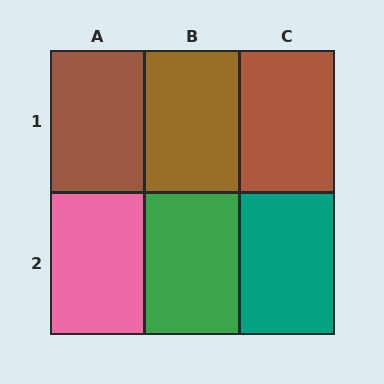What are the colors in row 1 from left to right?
Brown, brown, brown.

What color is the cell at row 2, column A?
Pink.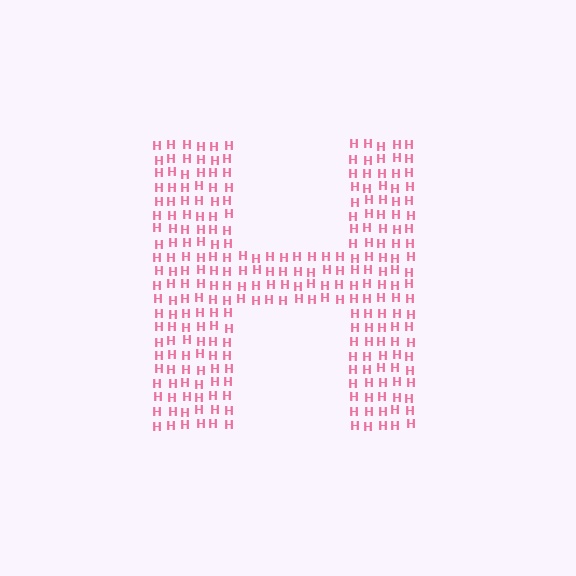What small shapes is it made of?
It is made of small letter H's.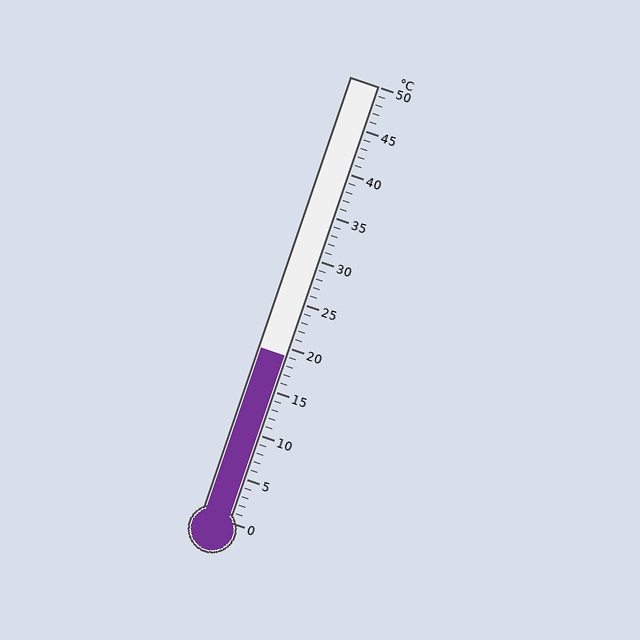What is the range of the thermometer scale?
The thermometer scale ranges from 0°C to 50°C.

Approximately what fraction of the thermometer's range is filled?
The thermometer is filled to approximately 40% of its range.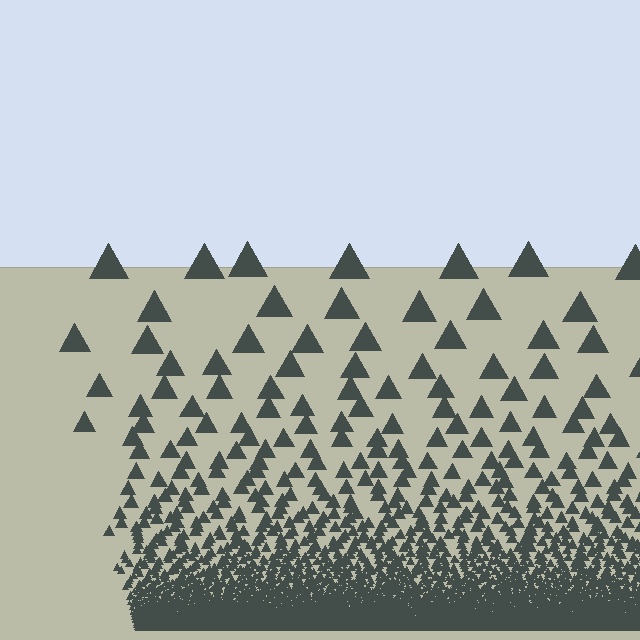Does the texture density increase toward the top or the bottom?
Density increases toward the bottom.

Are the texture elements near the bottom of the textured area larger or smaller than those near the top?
Smaller. The gradient is inverted — elements near the bottom are smaller and denser.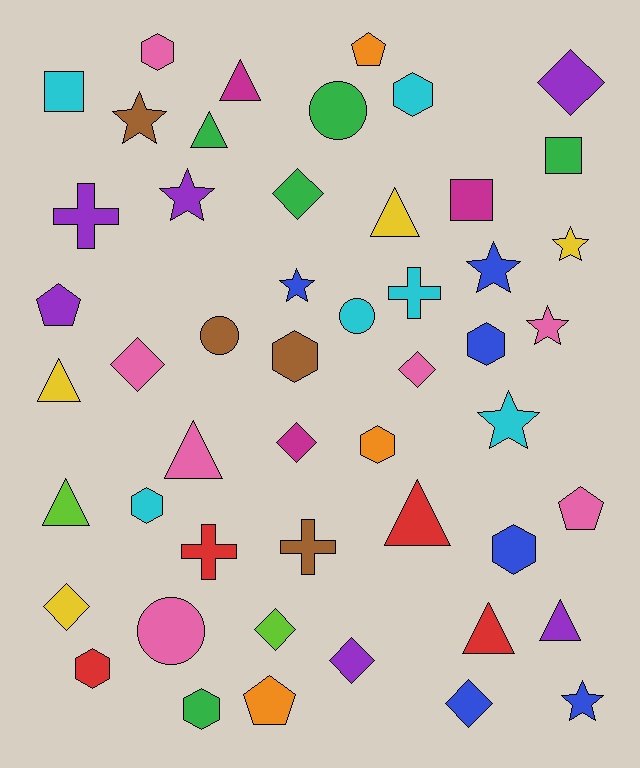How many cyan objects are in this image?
There are 6 cyan objects.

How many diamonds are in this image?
There are 9 diamonds.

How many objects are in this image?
There are 50 objects.